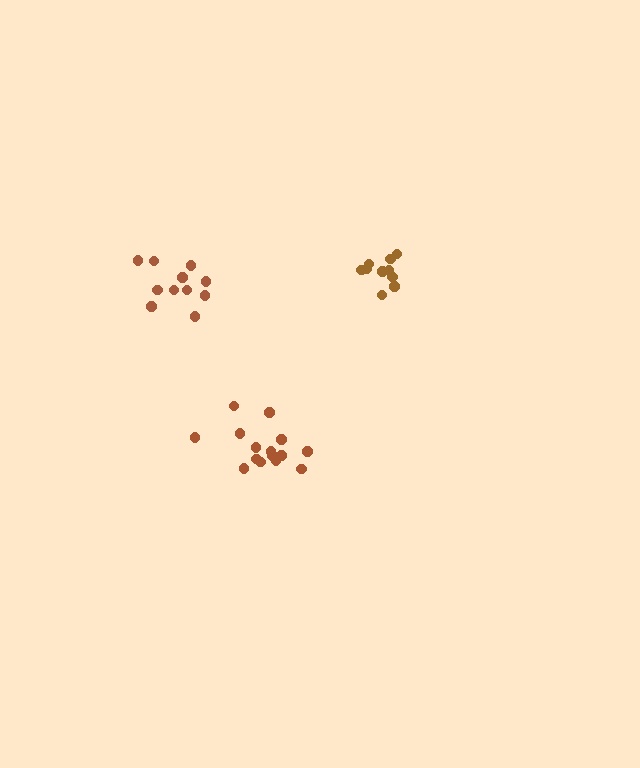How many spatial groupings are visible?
There are 3 spatial groupings.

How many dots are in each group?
Group 1: 11 dots, Group 2: 15 dots, Group 3: 10 dots (36 total).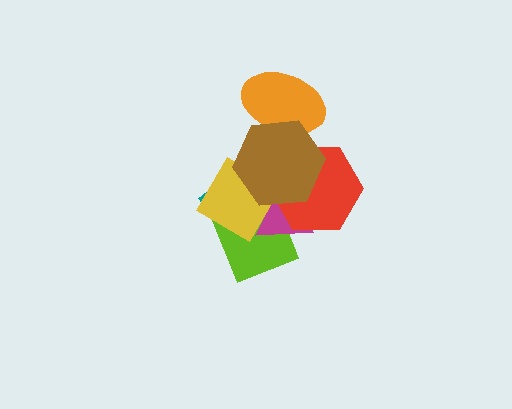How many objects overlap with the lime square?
3 objects overlap with the lime square.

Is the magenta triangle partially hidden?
Yes, it is partially covered by another shape.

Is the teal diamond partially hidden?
Yes, it is partially covered by another shape.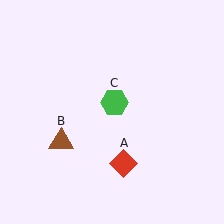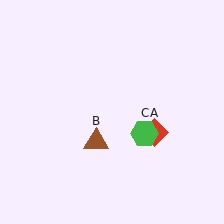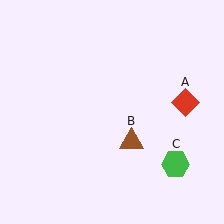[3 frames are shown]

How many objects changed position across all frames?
3 objects changed position: red diamond (object A), brown triangle (object B), green hexagon (object C).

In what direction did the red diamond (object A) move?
The red diamond (object A) moved up and to the right.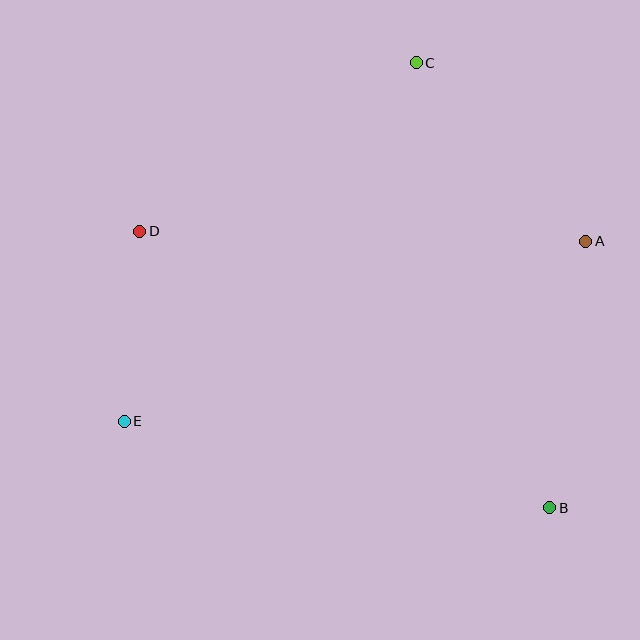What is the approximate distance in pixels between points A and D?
The distance between A and D is approximately 446 pixels.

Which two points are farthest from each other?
Points A and E are farthest from each other.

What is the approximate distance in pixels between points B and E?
The distance between B and E is approximately 434 pixels.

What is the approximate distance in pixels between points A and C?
The distance between A and C is approximately 246 pixels.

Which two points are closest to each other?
Points D and E are closest to each other.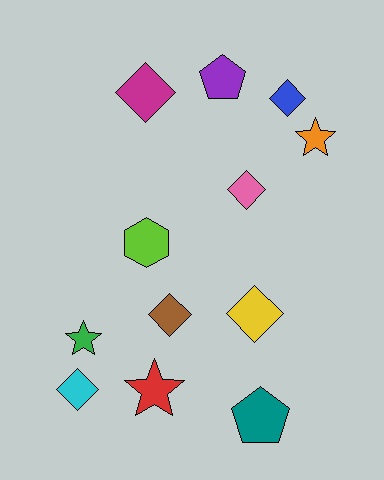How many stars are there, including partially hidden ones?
There are 3 stars.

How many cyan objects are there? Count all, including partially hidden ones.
There is 1 cyan object.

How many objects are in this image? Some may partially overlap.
There are 12 objects.